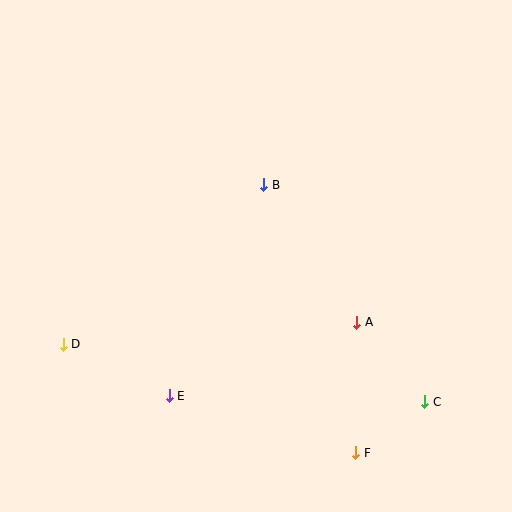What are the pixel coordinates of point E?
Point E is at (169, 396).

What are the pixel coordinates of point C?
Point C is at (425, 402).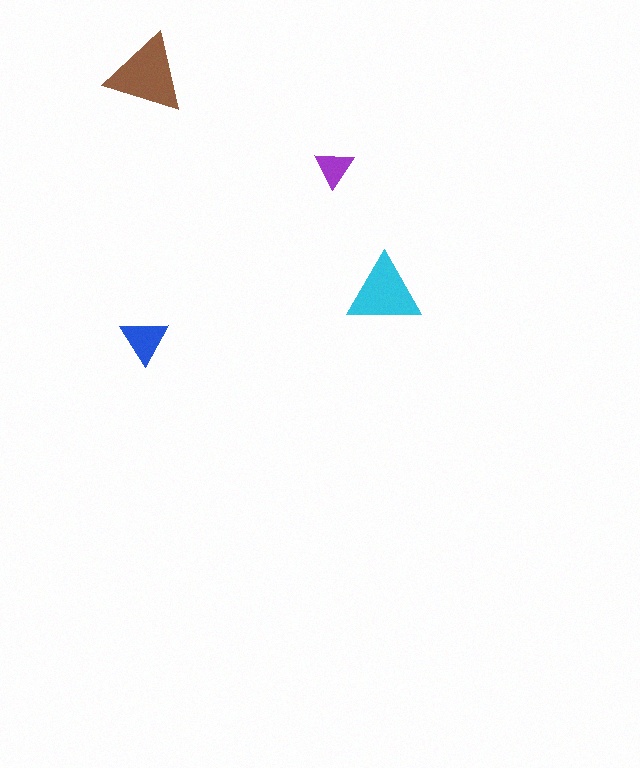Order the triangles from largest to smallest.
the brown one, the cyan one, the blue one, the purple one.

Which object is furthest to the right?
The cyan triangle is rightmost.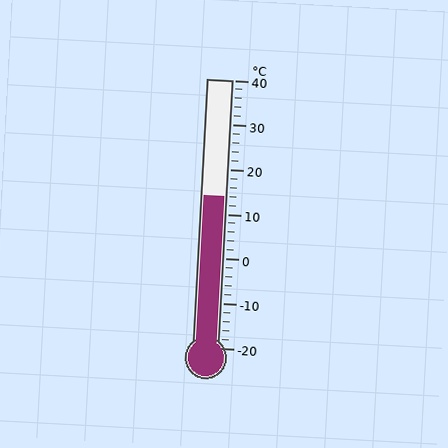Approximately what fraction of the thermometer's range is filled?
The thermometer is filled to approximately 55% of its range.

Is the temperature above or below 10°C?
The temperature is above 10°C.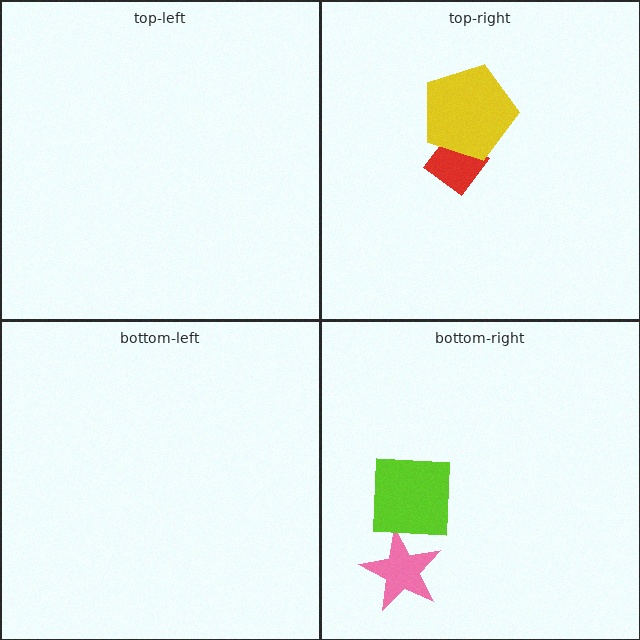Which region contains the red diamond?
The top-right region.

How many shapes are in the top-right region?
2.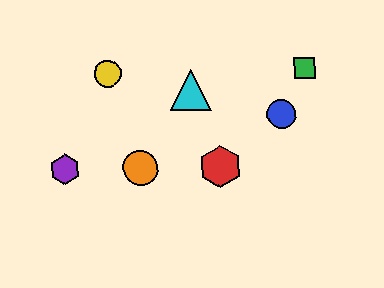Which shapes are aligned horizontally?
The red hexagon, the purple hexagon, the orange circle are aligned horizontally.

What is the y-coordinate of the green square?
The green square is at y≈67.